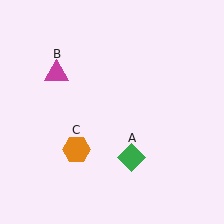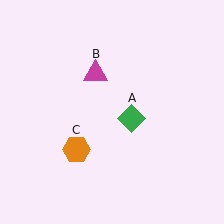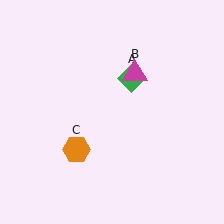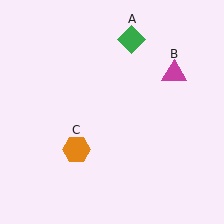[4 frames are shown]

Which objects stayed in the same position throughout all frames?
Orange hexagon (object C) remained stationary.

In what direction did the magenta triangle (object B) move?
The magenta triangle (object B) moved right.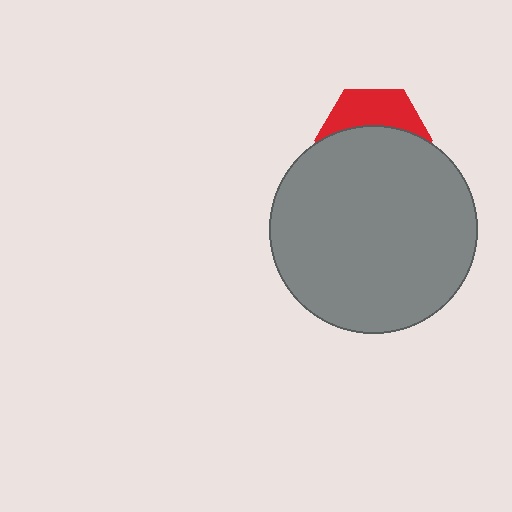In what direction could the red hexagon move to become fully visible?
The red hexagon could move up. That would shift it out from behind the gray circle entirely.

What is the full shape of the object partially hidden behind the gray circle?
The partially hidden object is a red hexagon.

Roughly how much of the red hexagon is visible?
A small part of it is visible (roughly 38%).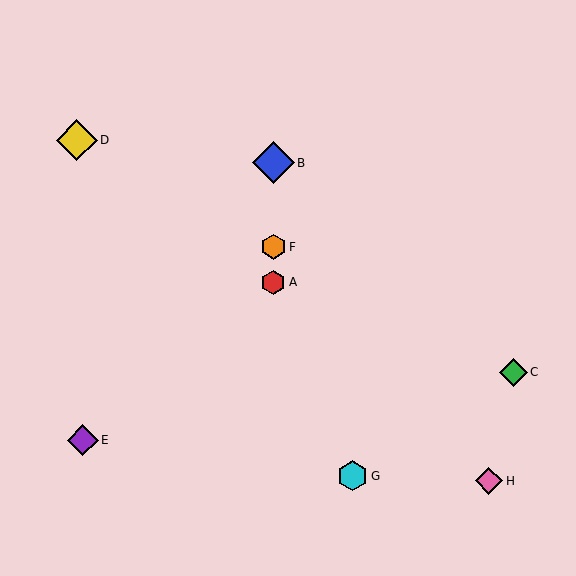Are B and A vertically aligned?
Yes, both are at x≈273.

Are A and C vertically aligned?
No, A is at x≈273 and C is at x≈513.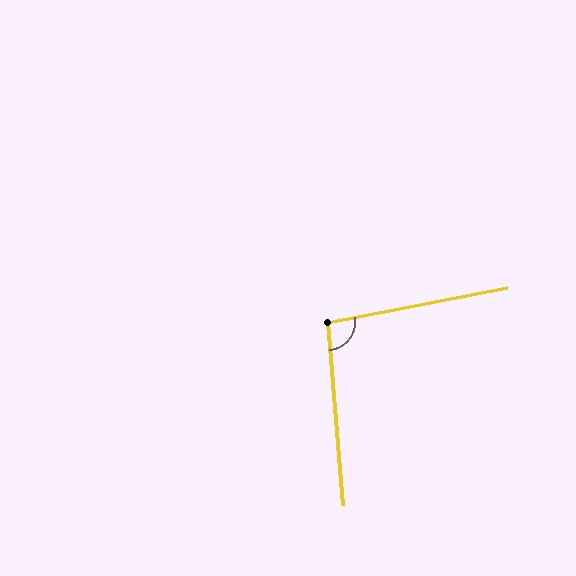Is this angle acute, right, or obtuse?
It is obtuse.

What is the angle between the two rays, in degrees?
Approximately 96 degrees.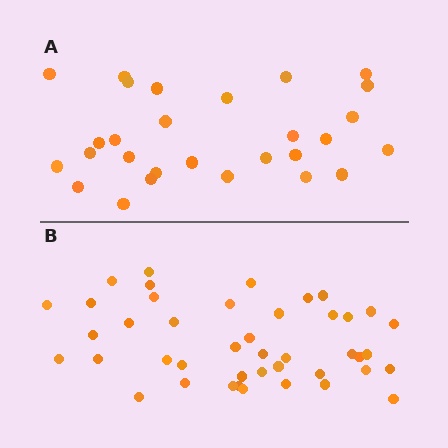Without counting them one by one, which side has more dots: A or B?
Region B (the bottom region) has more dots.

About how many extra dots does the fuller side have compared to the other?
Region B has approximately 15 more dots than region A.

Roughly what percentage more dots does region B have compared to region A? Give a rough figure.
About 55% more.